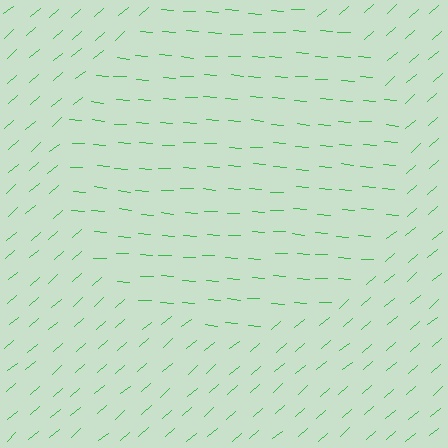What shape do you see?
I see a circle.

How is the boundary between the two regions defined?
The boundary is defined purely by a change in line orientation (approximately 45 degrees difference). All lines are the same color and thickness.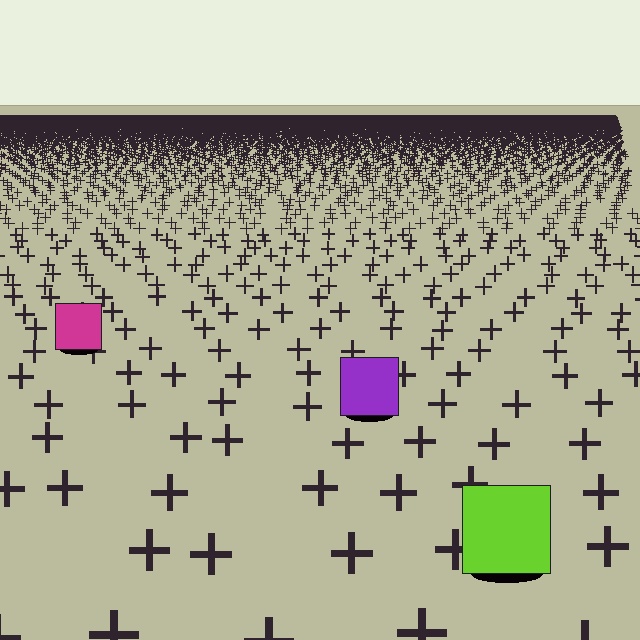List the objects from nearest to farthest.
From nearest to farthest: the lime square, the purple square, the magenta square.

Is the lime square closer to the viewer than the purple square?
Yes. The lime square is closer — you can tell from the texture gradient: the ground texture is coarser near it.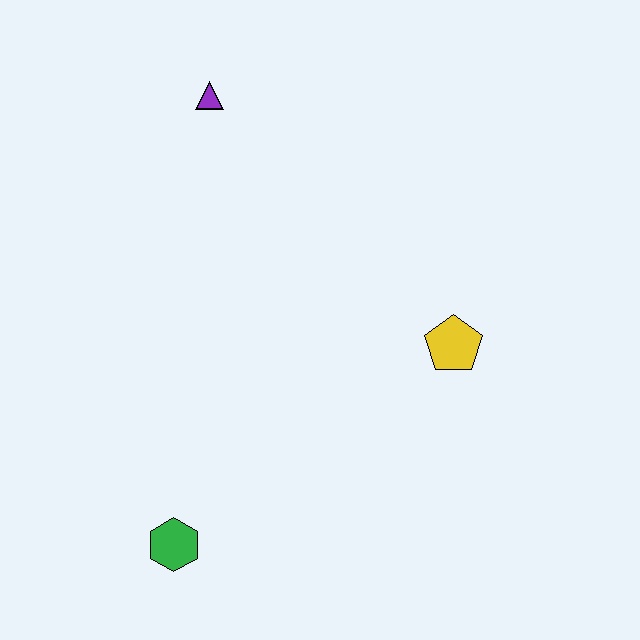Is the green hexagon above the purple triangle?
No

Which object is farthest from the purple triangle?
The green hexagon is farthest from the purple triangle.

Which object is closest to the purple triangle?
The yellow pentagon is closest to the purple triangle.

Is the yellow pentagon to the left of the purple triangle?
No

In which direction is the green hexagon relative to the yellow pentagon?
The green hexagon is to the left of the yellow pentagon.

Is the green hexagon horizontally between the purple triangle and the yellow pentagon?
No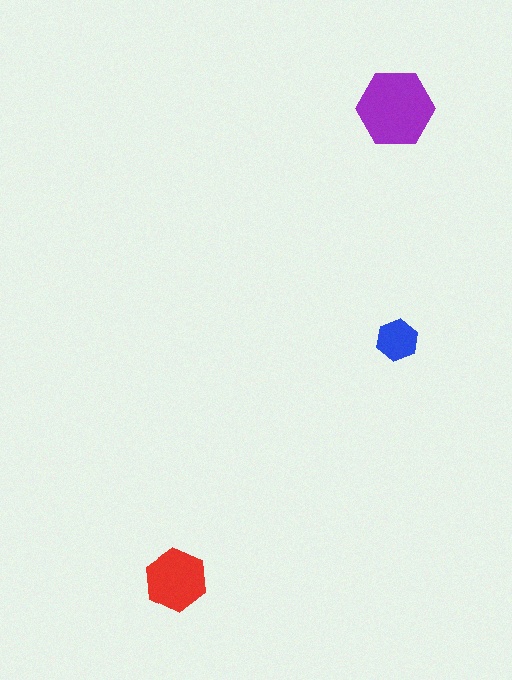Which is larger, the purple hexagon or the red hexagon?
The purple one.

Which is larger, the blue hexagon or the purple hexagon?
The purple one.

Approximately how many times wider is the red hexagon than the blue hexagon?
About 1.5 times wider.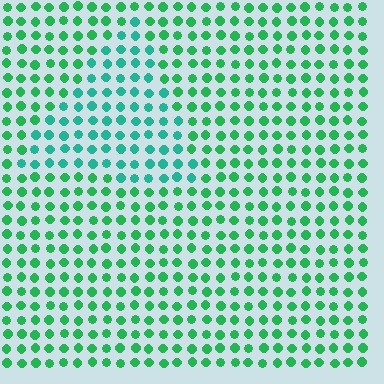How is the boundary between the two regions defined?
The boundary is defined purely by a slight shift in hue (about 28 degrees). Spacing, size, and orientation are identical on both sides.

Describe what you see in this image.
The image is filled with small green elements in a uniform arrangement. A triangle-shaped region is visible where the elements are tinted to a slightly different hue, forming a subtle color boundary.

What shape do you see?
I see a triangle.